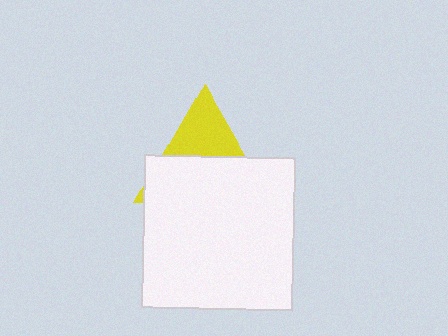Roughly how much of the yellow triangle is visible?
A small part of it is visible (roughly 36%).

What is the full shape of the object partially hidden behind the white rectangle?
The partially hidden object is a yellow triangle.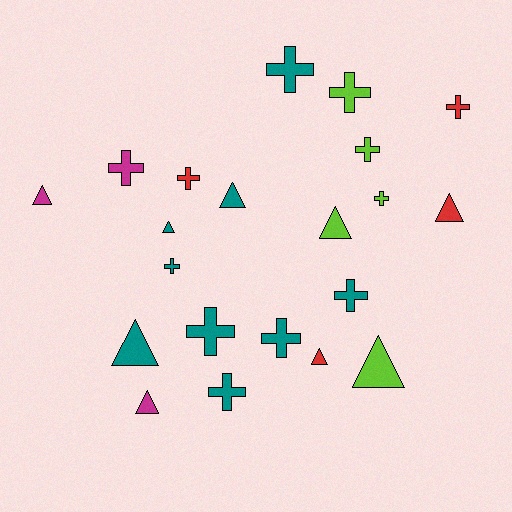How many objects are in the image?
There are 21 objects.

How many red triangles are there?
There are 2 red triangles.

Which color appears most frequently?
Teal, with 9 objects.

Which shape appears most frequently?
Cross, with 12 objects.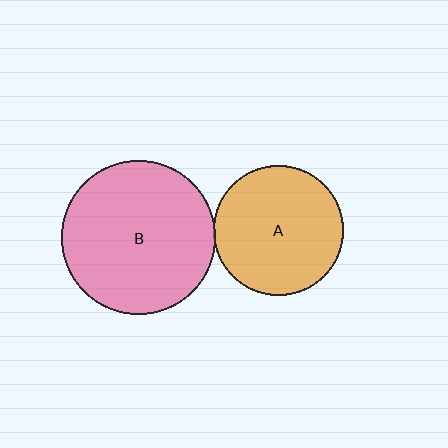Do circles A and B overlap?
Yes.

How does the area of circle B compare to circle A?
Approximately 1.4 times.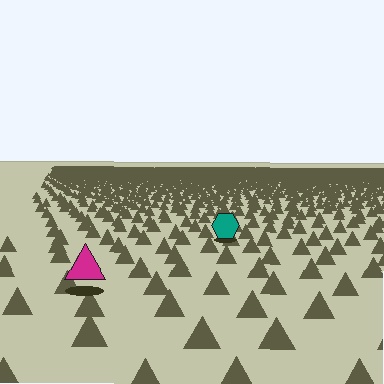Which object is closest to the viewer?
The magenta triangle is closest. The texture marks near it are larger and more spread out.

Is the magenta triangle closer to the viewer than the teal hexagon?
Yes. The magenta triangle is closer — you can tell from the texture gradient: the ground texture is coarser near it.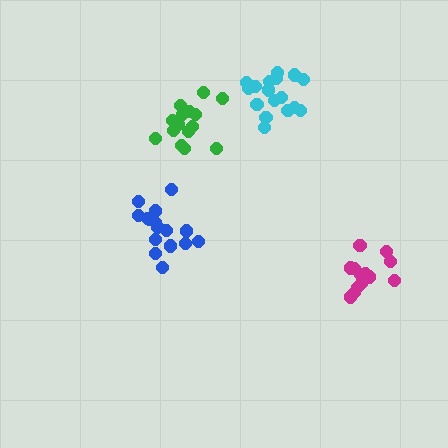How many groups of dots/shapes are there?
There are 4 groups.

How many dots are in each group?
Group 1: 18 dots, Group 2: 15 dots, Group 3: 17 dots, Group 4: 15 dots (65 total).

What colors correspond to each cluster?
The clusters are colored: cyan, green, blue, magenta.